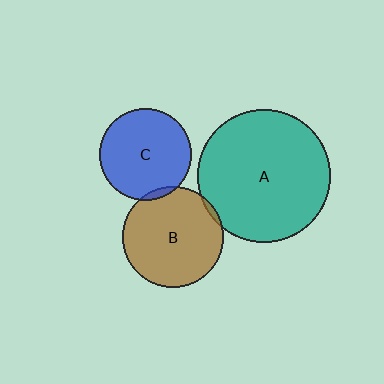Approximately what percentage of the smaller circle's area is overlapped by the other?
Approximately 5%.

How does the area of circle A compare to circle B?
Approximately 1.7 times.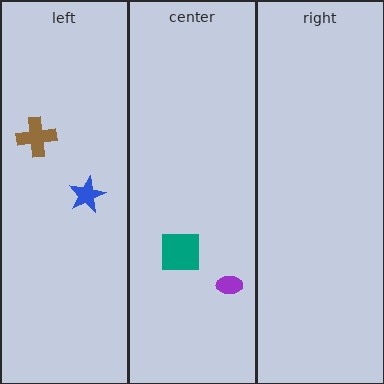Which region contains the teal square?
The center region.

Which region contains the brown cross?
The left region.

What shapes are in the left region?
The brown cross, the blue star.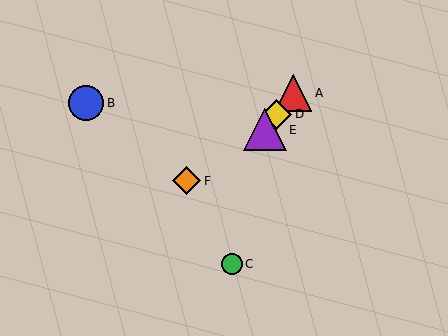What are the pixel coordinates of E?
Object E is at (265, 130).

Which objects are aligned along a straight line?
Objects A, D, E are aligned along a straight line.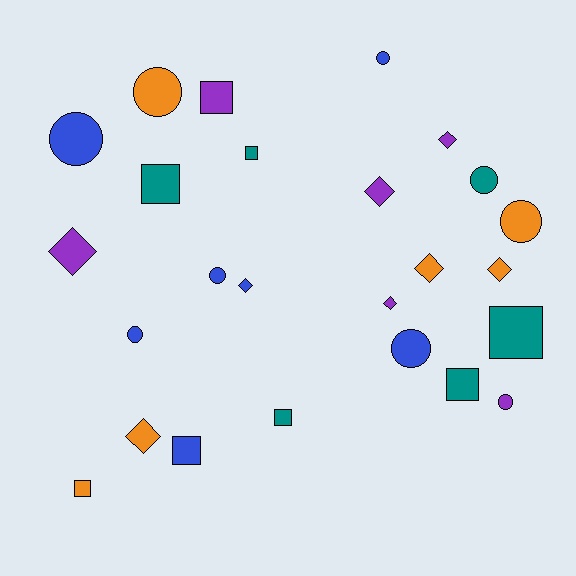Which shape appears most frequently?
Circle, with 9 objects.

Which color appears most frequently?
Blue, with 7 objects.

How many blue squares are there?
There is 1 blue square.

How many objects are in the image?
There are 25 objects.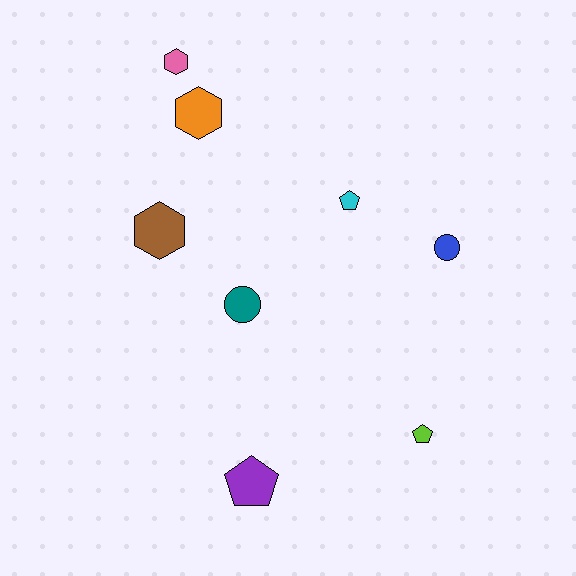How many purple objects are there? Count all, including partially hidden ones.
There is 1 purple object.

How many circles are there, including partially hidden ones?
There are 2 circles.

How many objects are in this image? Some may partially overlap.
There are 8 objects.